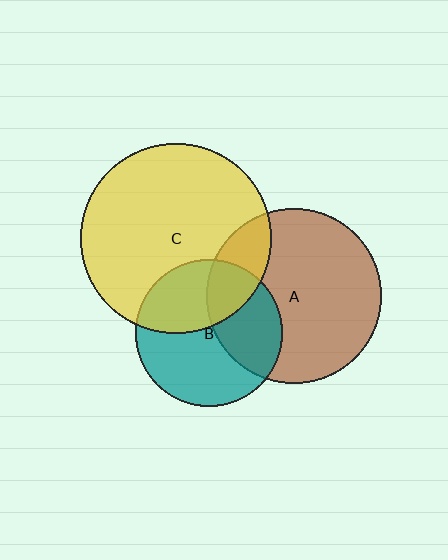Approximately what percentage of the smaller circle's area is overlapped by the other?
Approximately 40%.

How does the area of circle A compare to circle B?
Approximately 1.4 times.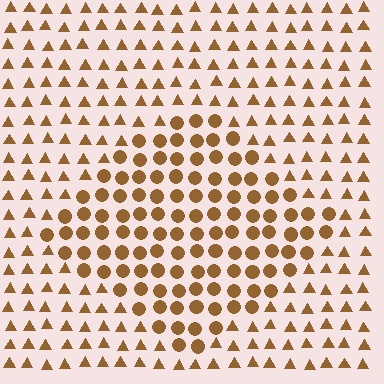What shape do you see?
I see a diamond.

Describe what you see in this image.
The image is filled with small brown elements arranged in a uniform grid. A diamond-shaped region contains circles, while the surrounding area contains triangles. The boundary is defined purely by the change in element shape.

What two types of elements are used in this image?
The image uses circles inside the diamond region and triangles outside it.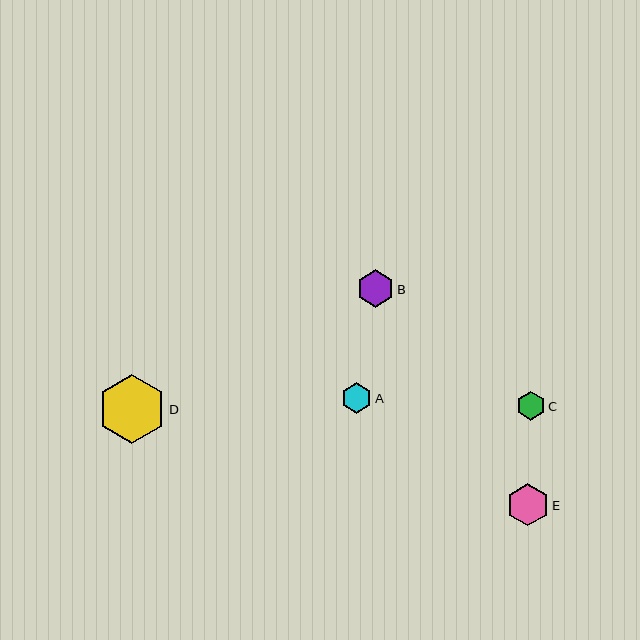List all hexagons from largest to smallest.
From largest to smallest: D, E, B, A, C.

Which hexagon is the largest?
Hexagon D is the largest with a size of approximately 68 pixels.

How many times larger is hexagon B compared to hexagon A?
Hexagon B is approximately 1.2 times the size of hexagon A.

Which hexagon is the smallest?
Hexagon C is the smallest with a size of approximately 29 pixels.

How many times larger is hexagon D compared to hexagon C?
Hexagon D is approximately 2.4 times the size of hexagon C.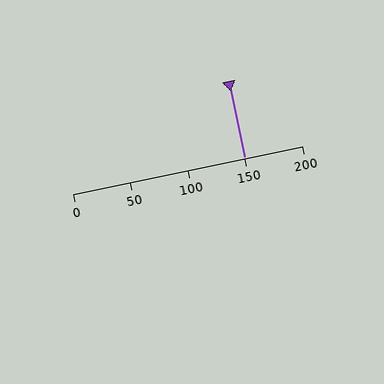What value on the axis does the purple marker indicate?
The marker indicates approximately 150.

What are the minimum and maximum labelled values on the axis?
The axis runs from 0 to 200.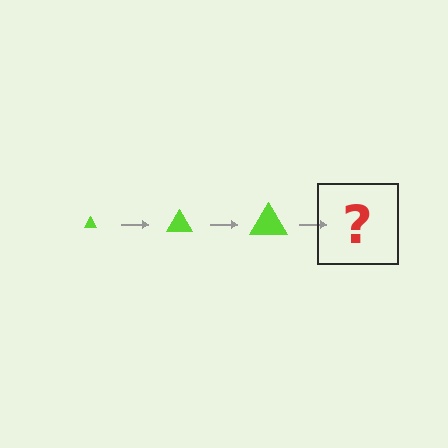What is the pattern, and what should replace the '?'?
The pattern is that the triangle gets progressively larger each step. The '?' should be a lime triangle, larger than the previous one.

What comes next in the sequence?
The next element should be a lime triangle, larger than the previous one.